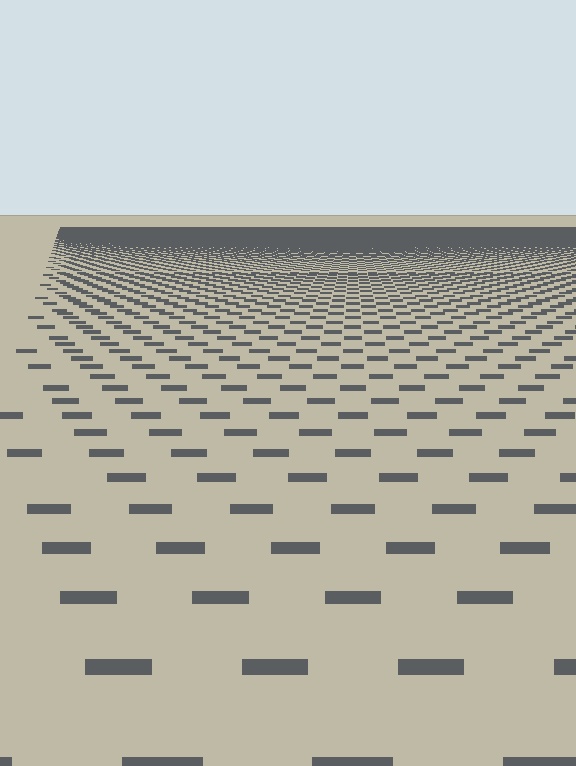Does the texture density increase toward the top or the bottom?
Density increases toward the top.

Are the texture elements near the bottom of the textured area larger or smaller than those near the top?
Larger. Near the bottom, elements are closer to the viewer and appear at a bigger on-screen size.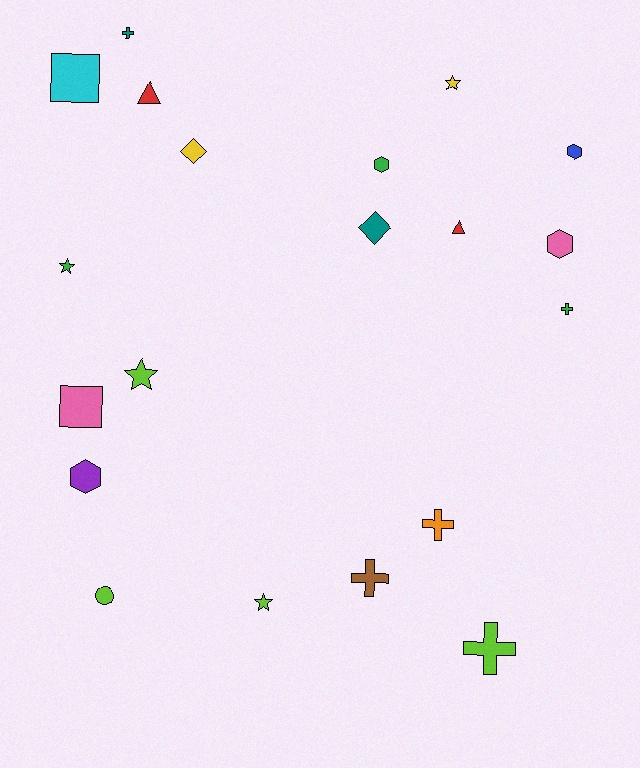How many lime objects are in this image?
There are 4 lime objects.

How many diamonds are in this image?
There are 2 diamonds.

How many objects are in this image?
There are 20 objects.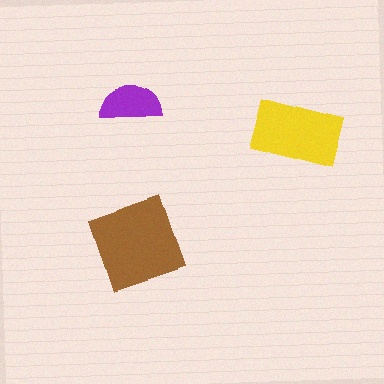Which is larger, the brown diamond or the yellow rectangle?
The brown diamond.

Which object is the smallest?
The purple semicircle.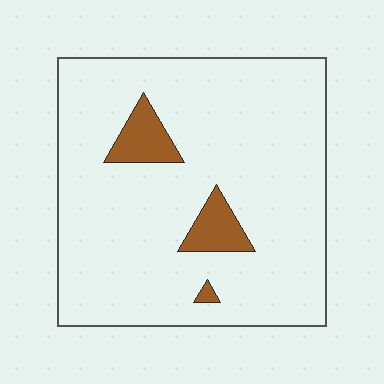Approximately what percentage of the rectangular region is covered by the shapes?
Approximately 10%.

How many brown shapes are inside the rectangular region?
3.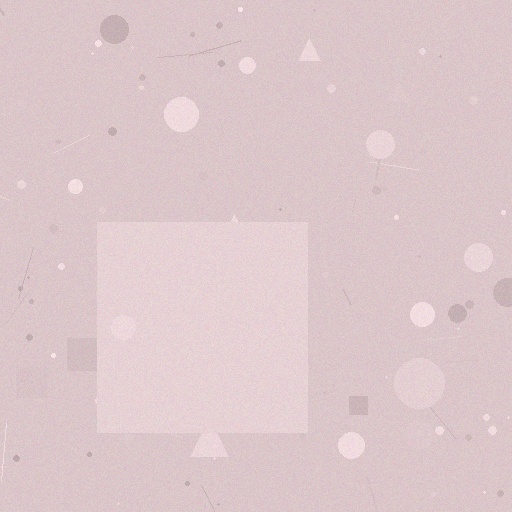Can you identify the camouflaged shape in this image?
The camouflaged shape is a square.